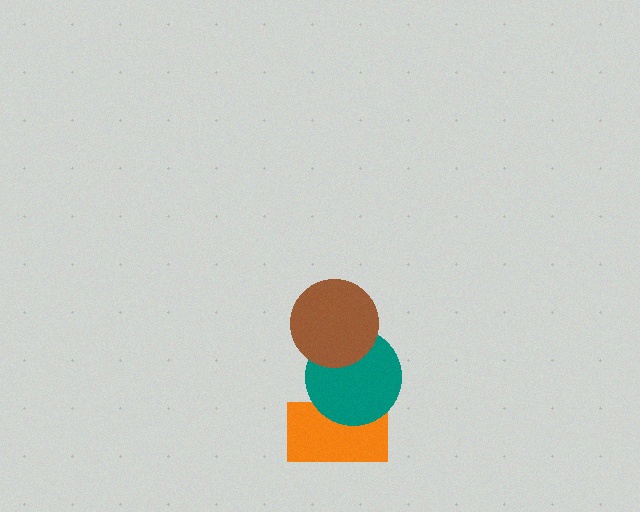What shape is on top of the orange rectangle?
The teal circle is on top of the orange rectangle.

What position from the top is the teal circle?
The teal circle is 2nd from the top.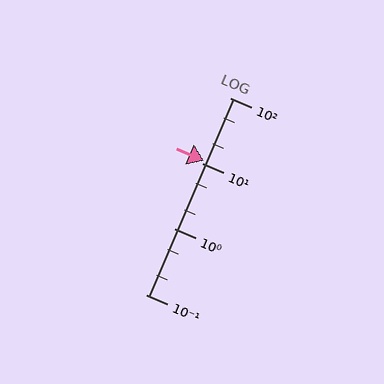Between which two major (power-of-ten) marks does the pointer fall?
The pointer is between 10 and 100.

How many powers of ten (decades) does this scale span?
The scale spans 3 decades, from 0.1 to 100.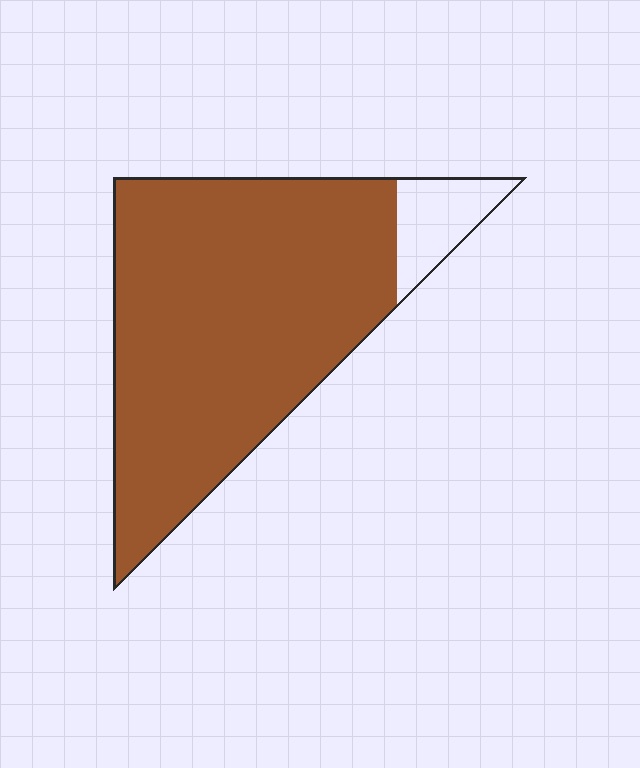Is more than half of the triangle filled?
Yes.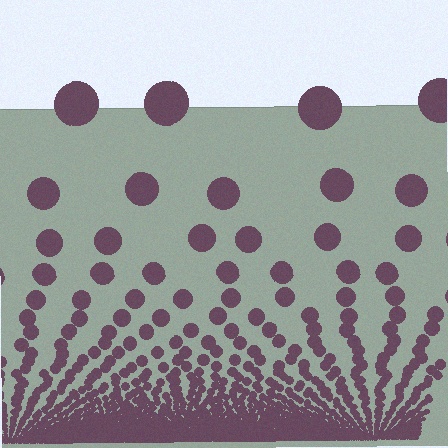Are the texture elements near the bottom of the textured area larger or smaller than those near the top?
Smaller. The gradient is inverted — elements near the bottom are smaller and denser.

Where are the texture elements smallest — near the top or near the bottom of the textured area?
Near the bottom.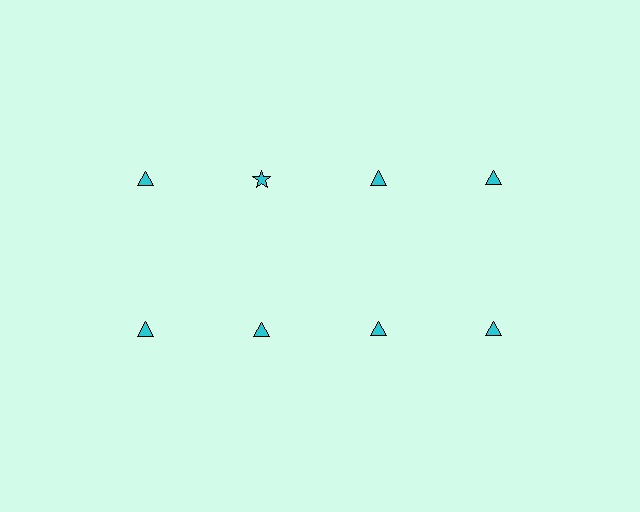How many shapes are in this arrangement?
There are 8 shapes arranged in a grid pattern.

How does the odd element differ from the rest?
It has a different shape: star instead of triangle.